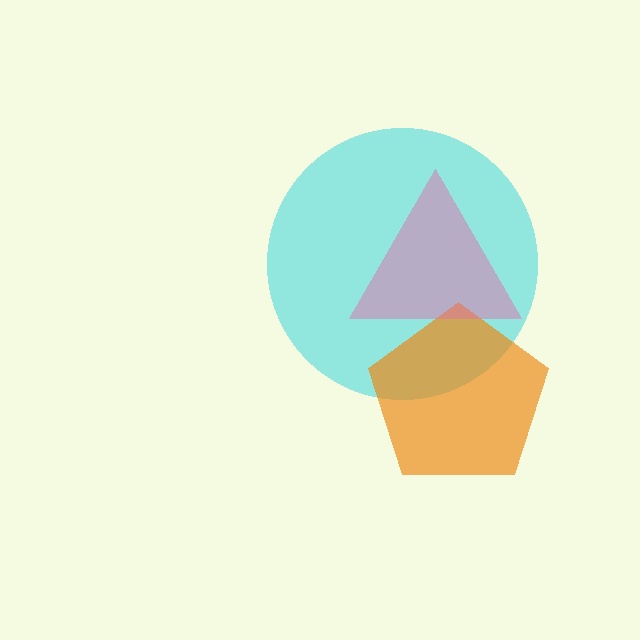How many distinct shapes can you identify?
There are 3 distinct shapes: a cyan circle, an orange pentagon, a pink triangle.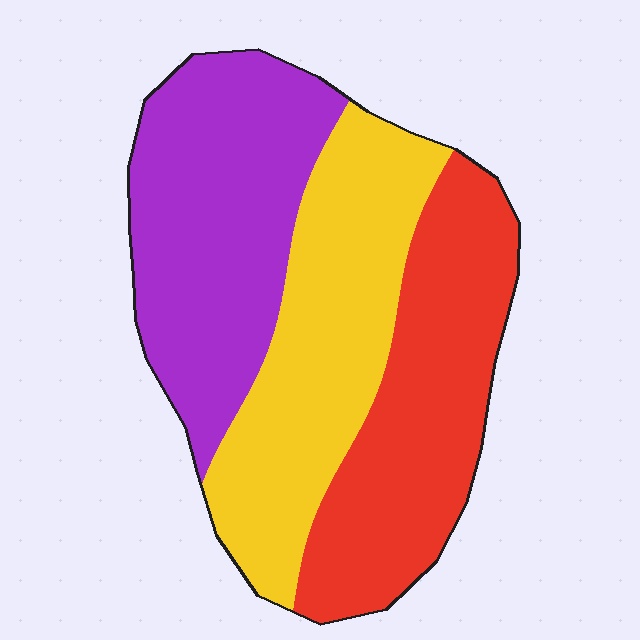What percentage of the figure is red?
Red takes up about one third (1/3) of the figure.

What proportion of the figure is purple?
Purple takes up between a quarter and a half of the figure.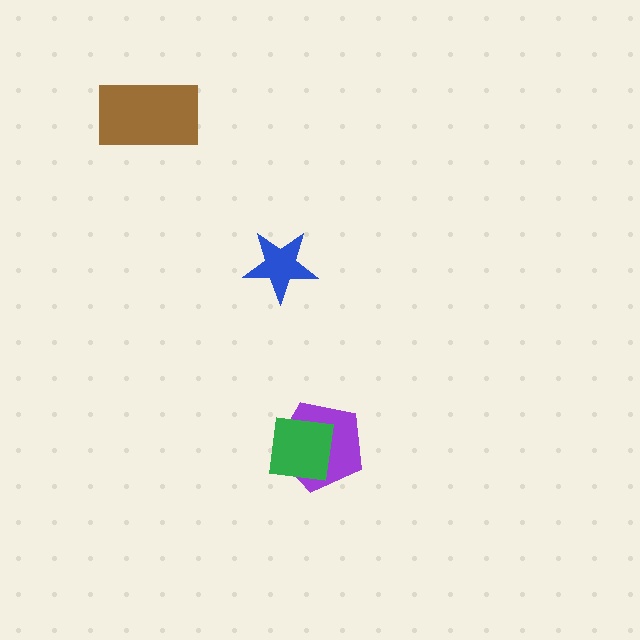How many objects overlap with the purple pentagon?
1 object overlaps with the purple pentagon.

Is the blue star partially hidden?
No, no other shape covers it.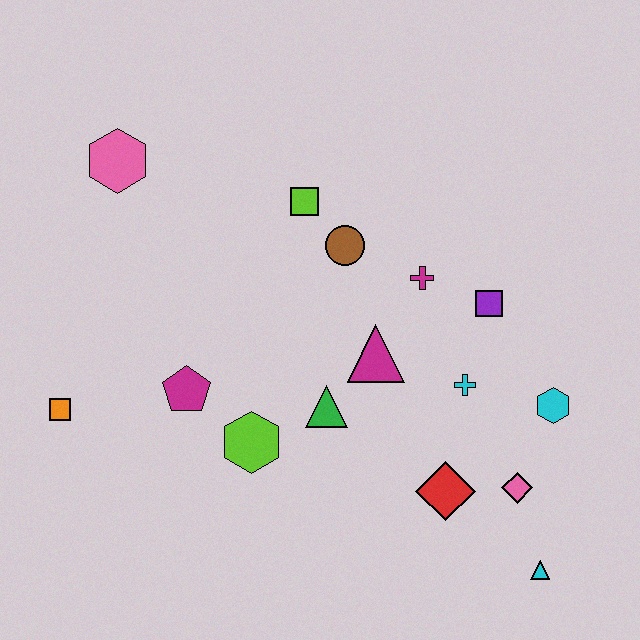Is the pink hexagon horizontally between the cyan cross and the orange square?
Yes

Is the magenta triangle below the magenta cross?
Yes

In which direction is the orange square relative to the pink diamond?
The orange square is to the left of the pink diamond.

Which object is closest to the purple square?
The magenta cross is closest to the purple square.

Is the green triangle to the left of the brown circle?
Yes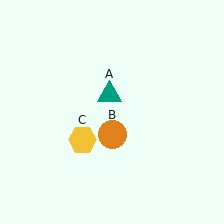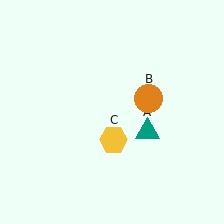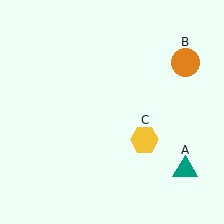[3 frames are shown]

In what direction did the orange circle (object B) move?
The orange circle (object B) moved up and to the right.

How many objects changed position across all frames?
3 objects changed position: teal triangle (object A), orange circle (object B), yellow hexagon (object C).